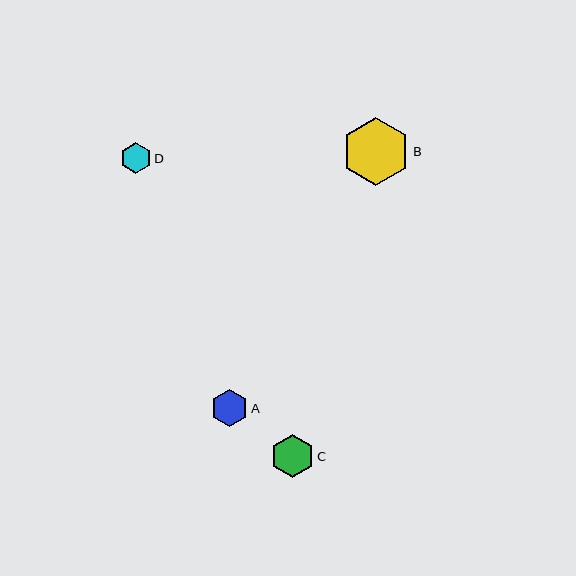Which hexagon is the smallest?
Hexagon D is the smallest with a size of approximately 31 pixels.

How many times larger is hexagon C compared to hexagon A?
Hexagon C is approximately 1.2 times the size of hexagon A.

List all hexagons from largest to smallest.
From largest to smallest: B, C, A, D.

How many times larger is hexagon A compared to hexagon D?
Hexagon A is approximately 1.2 times the size of hexagon D.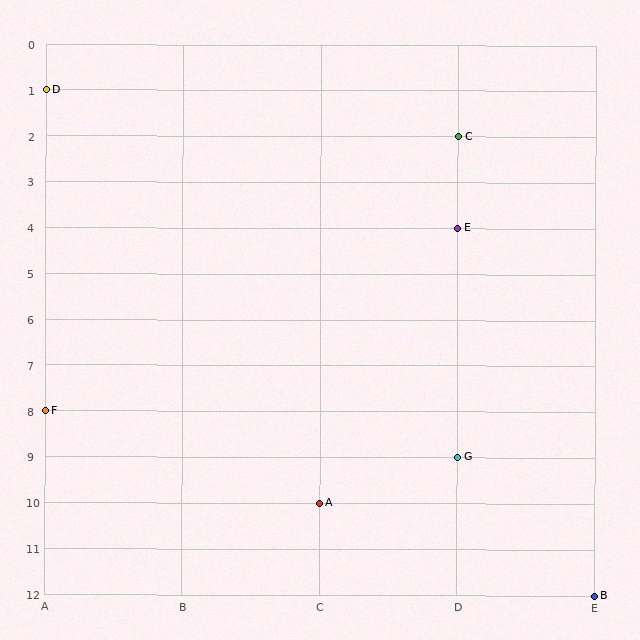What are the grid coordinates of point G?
Point G is at grid coordinates (D, 9).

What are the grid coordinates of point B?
Point B is at grid coordinates (E, 12).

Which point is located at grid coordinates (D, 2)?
Point C is at (D, 2).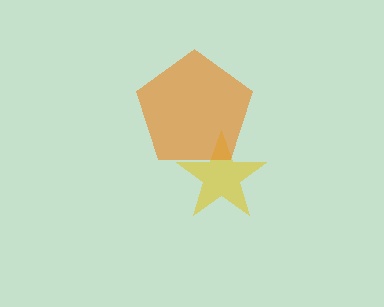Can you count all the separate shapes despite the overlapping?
Yes, there are 2 separate shapes.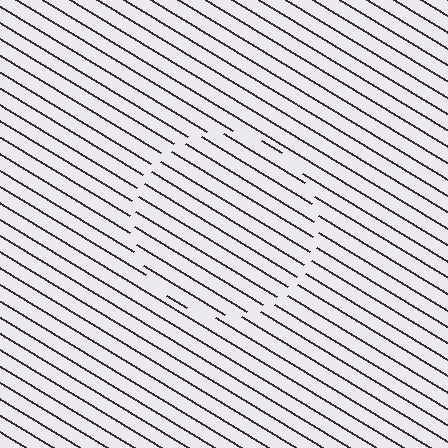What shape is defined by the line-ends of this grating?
An illusory circle. The interior of the shape contains the same grating, shifted by half a period — the contour is defined by the phase discontinuity where line-ends from the inner and outer gratings abut.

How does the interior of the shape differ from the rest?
The interior of the shape contains the same grating, shifted by half a period — the contour is defined by the phase discontinuity where line-ends from the inner and outer gratings abut.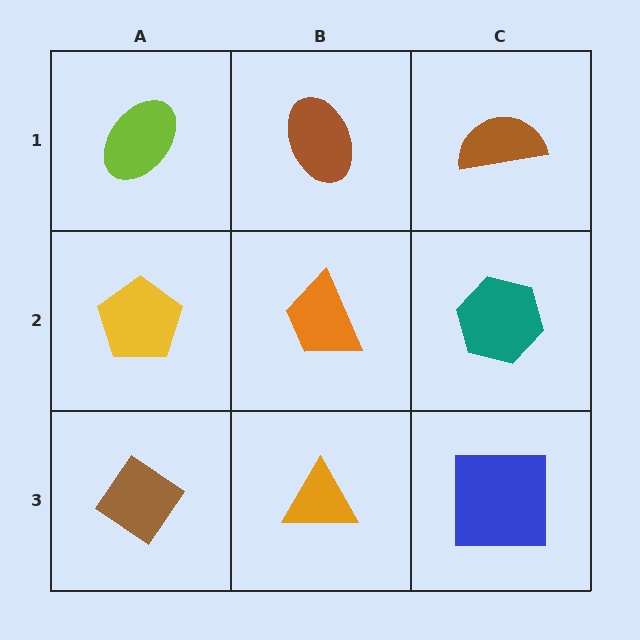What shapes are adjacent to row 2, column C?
A brown semicircle (row 1, column C), a blue square (row 3, column C), an orange trapezoid (row 2, column B).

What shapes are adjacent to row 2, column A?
A lime ellipse (row 1, column A), a brown diamond (row 3, column A), an orange trapezoid (row 2, column B).